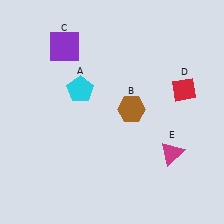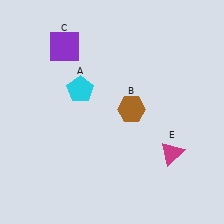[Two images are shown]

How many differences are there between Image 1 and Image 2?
There is 1 difference between the two images.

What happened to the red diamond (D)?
The red diamond (D) was removed in Image 2. It was in the top-right area of Image 1.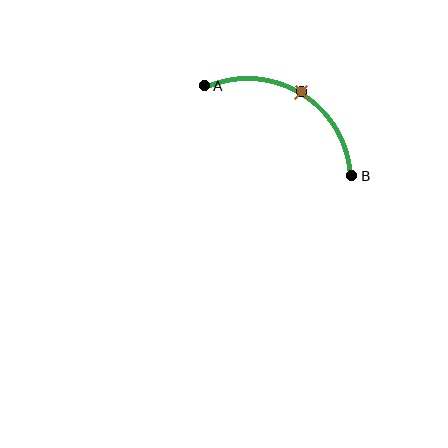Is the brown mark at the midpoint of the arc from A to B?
Yes. The brown mark lies on the arc at equal arc-length from both A and B — it is the arc midpoint.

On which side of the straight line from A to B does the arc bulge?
The arc bulges above the straight line connecting A and B.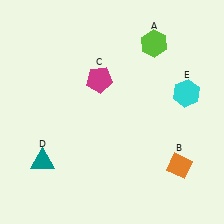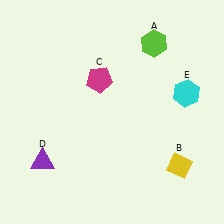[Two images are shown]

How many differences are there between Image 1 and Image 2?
There are 2 differences between the two images.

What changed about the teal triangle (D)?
In Image 1, D is teal. In Image 2, it changed to purple.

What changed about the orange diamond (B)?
In Image 1, B is orange. In Image 2, it changed to yellow.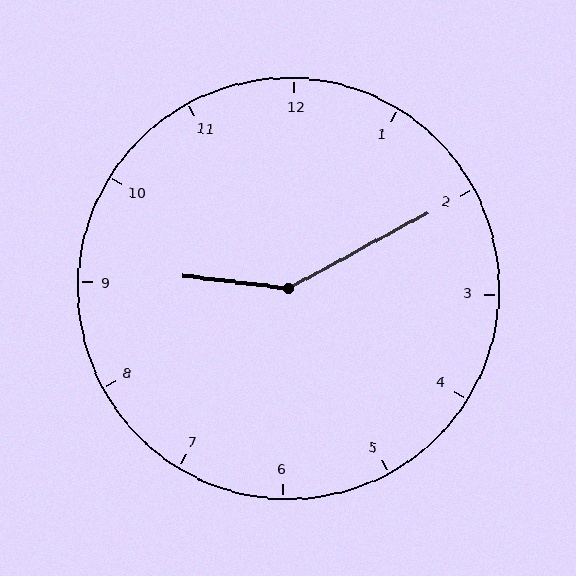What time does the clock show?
9:10.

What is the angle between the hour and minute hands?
Approximately 145 degrees.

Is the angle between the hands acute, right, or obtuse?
It is obtuse.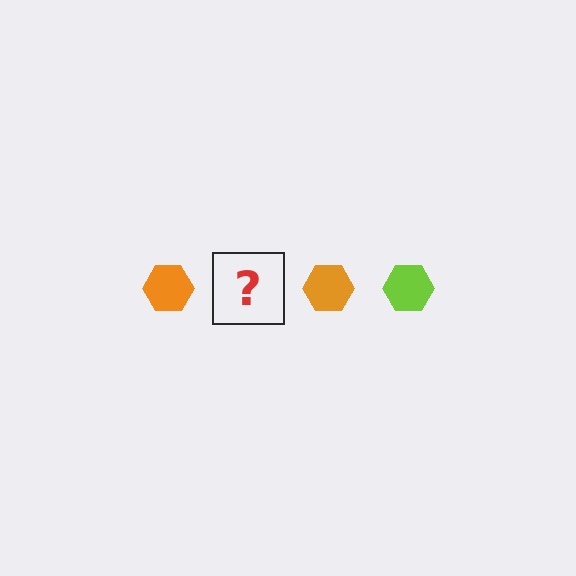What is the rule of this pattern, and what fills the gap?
The rule is that the pattern cycles through orange, lime hexagons. The gap should be filled with a lime hexagon.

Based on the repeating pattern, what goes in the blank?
The blank should be a lime hexagon.